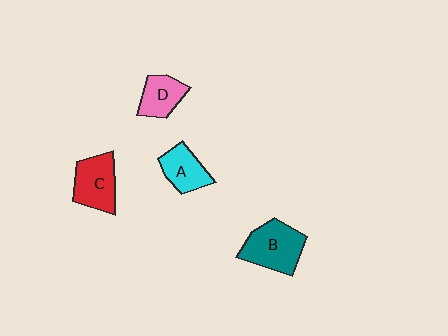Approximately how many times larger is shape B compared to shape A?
Approximately 1.5 times.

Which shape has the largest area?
Shape B (teal).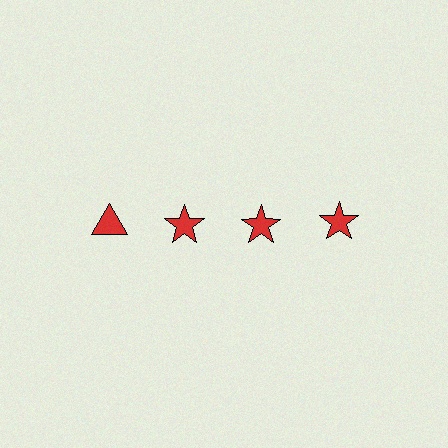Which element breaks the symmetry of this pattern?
The red triangle in the top row, leftmost column breaks the symmetry. All other shapes are red stars.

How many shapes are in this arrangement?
There are 4 shapes arranged in a grid pattern.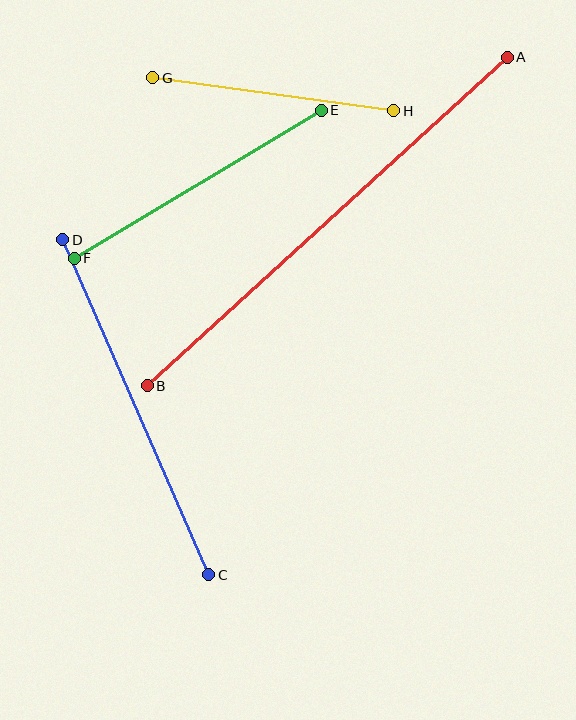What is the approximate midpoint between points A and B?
The midpoint is at approximately (327, 221) pixels.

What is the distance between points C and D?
The distance is approximately 365 pixels.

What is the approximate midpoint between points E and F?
The midpoint is at approximately (198, 184) pixels.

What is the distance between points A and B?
The distance is approximately 487 pixels.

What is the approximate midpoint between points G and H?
The midpoint is at approximately (273, 94) pixels.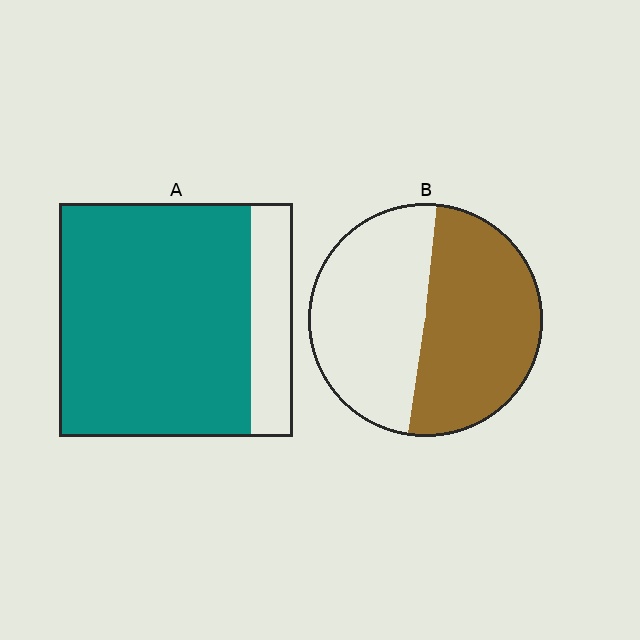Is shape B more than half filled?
Roughly half.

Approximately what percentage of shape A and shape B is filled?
A is approximately 80% and B is approximately 50%.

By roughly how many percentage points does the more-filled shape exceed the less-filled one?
By roughly 30 percentage points (A over B).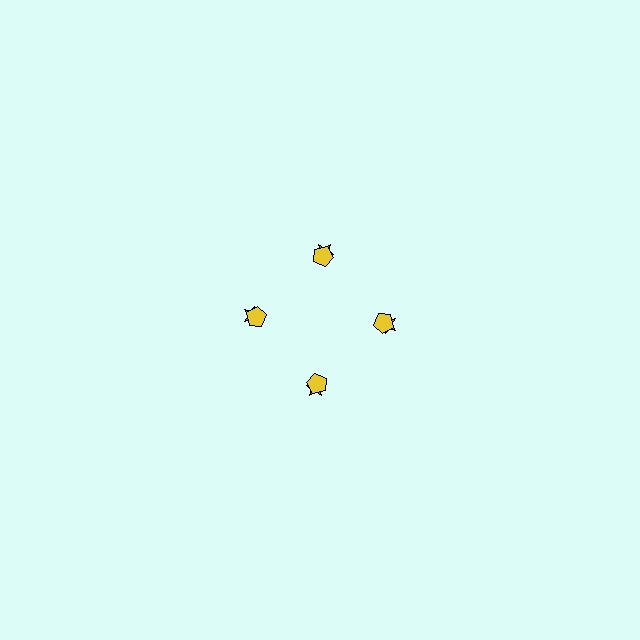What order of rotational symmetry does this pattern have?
This pattern has 4-fold rotational symmetry.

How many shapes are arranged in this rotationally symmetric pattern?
There are 8 shapes, arranged in 4 groups of 2.